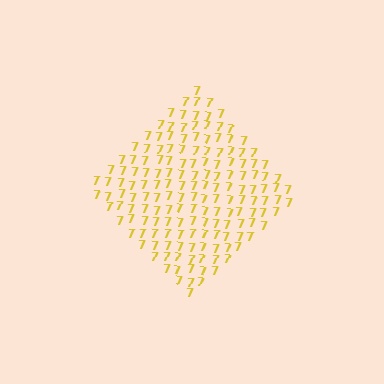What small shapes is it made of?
It is made of small digit 7's.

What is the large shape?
The large shape is a diamond.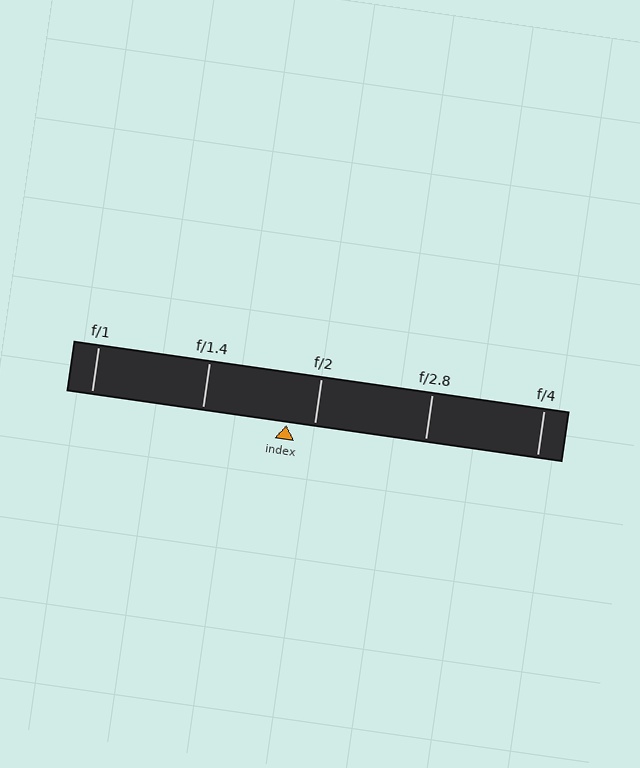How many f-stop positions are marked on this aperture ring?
There are 5 f-stop positions marked.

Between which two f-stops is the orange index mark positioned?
The index mark is between f/1.4 and f/2.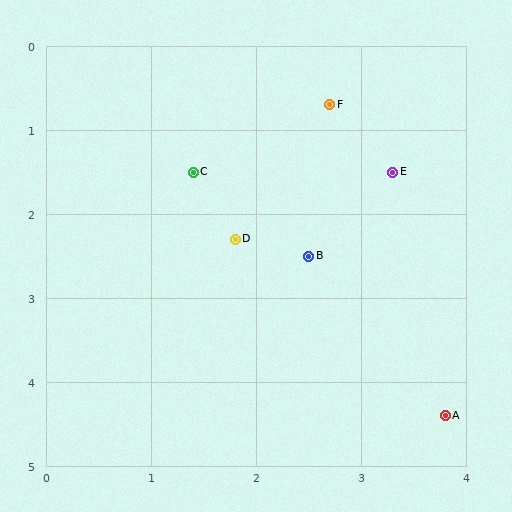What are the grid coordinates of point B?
Point B is at approximately (2.5, 2.5).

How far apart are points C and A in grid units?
Points C and A are about 3.8 grid units apart.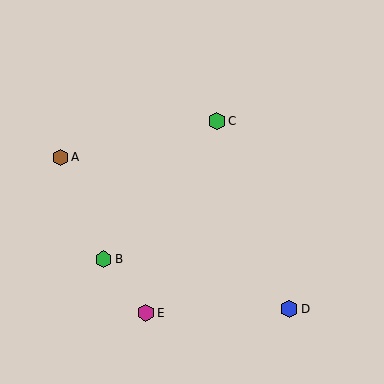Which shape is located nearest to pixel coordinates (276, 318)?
The blue hexagon (labeled D) at (289, 309) is nearest to that location.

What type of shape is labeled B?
Shape B is a green hexagon.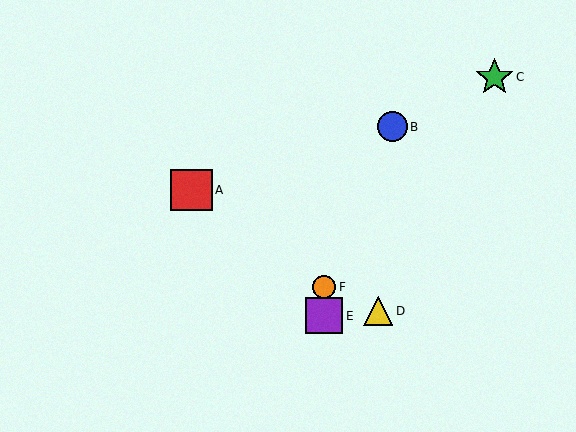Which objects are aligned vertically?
Objects E, F are aligned vertically.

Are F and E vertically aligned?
Yes, both are at x≈324.